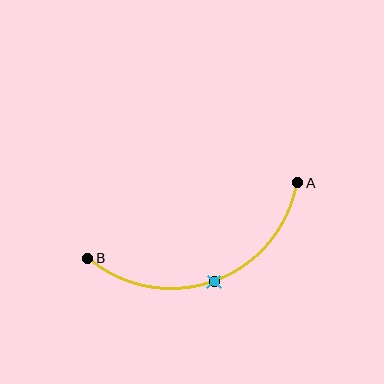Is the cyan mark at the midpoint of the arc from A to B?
Yes. The cyan mark lies on the arc at equal arc-length from both A and B — it is the arc midpoint.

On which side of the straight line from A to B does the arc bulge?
The arc bulges below the straight line connecting A and B.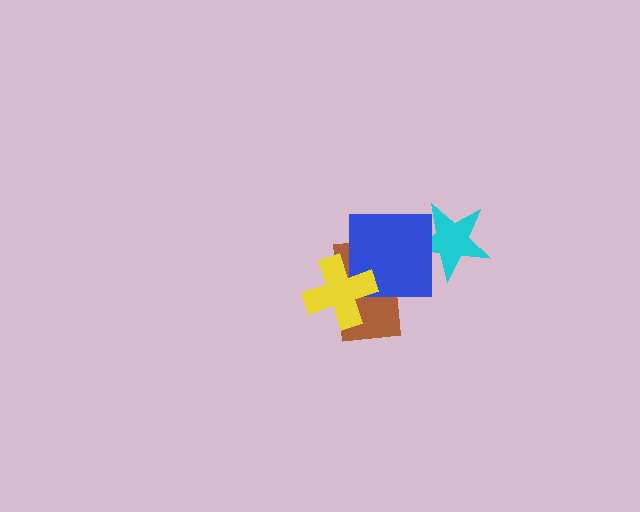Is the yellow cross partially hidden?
No, no other shape covers it.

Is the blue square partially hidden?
Yes, it is partially covered by another shape.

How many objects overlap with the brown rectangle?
2 objects overlap with the brown rectangle.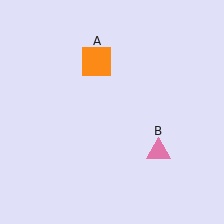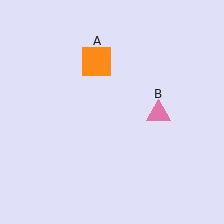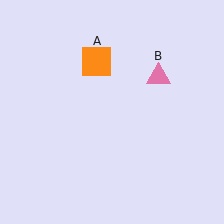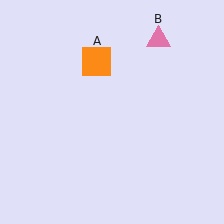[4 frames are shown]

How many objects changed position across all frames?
1 object changed position: pink triangle (object B).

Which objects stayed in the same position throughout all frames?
Orange square (object A) remained stationary.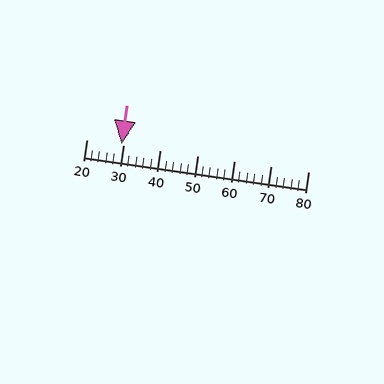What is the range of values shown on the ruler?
The ruler shows values from 20 to 80.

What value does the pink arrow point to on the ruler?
The pink arrow points to approximately 29.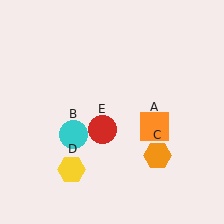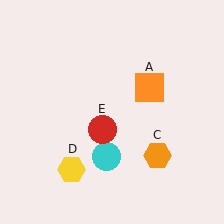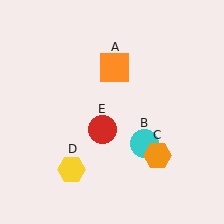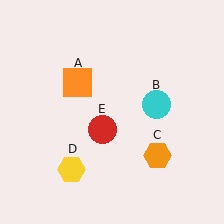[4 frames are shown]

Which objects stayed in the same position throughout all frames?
Orange hexagon (object C) and yellow hexagon (object D) and red circle (object E) remained stationary.